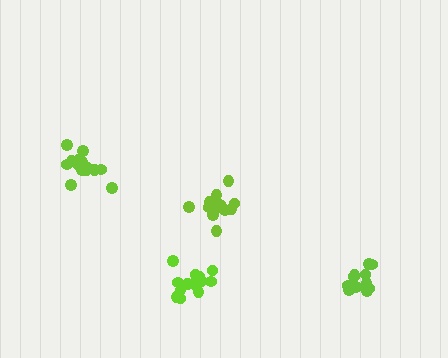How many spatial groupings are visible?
There are 4 spatial groupings.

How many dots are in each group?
Group 1: 13 dots, Group 2: 11 dots, Group 3: 16 dots, Group 4: 17 dots (57 total).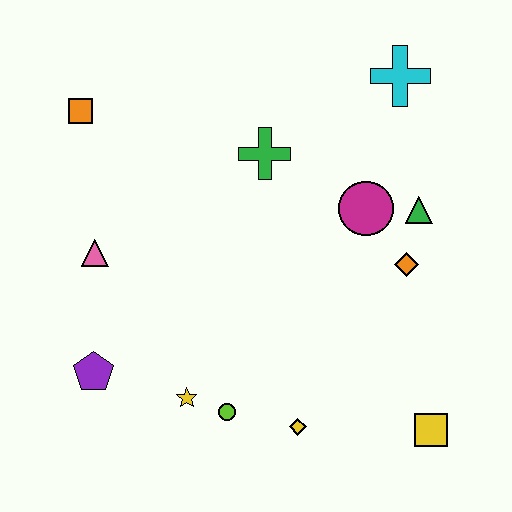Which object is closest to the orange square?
The pink triangle is closest to the orange square.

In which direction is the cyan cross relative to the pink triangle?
The cyan cross is to the right of the pink triangle.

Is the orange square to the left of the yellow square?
Yes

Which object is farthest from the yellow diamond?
The orange square is farthest from the yellow diamond.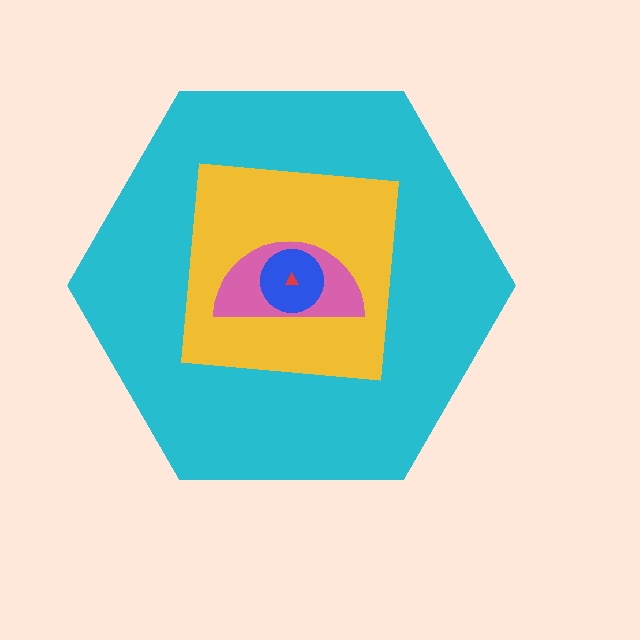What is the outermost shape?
The cyan hexagon.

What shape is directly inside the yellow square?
The pink semicircle.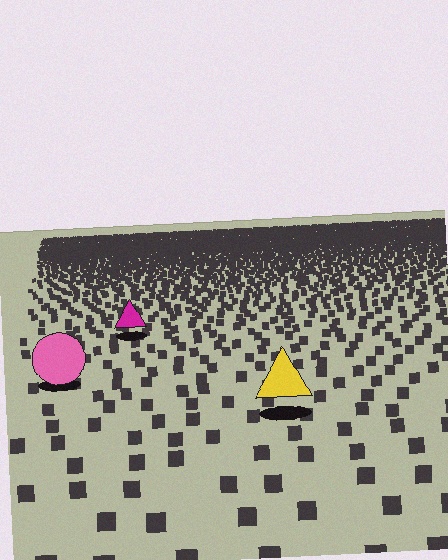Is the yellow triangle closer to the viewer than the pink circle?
Yes. The yellow triangle is closer — you can tell from the texture gradient: the ground texture is coarser near it.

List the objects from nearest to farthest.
From nearest to farthest: the yellow triangle, the pink circle, the magenta triangle.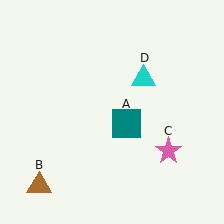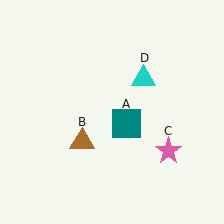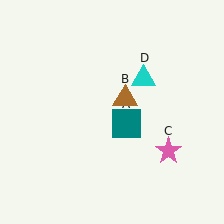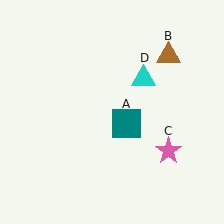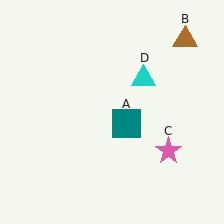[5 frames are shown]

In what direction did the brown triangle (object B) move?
The brown triangle (object B) moved up and to the right.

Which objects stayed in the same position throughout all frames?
Teal square (object A) and pink star (object C) and cyan triangle (object D) remained stationary.